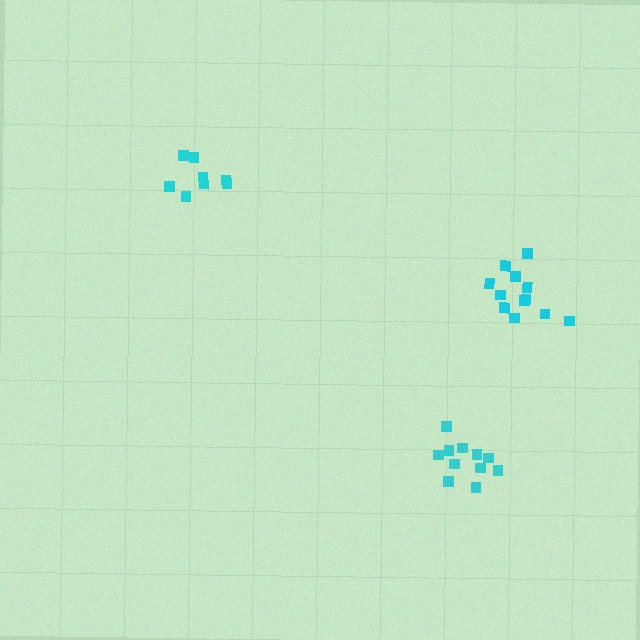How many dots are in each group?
Group 1: 11 dots, Group 2: 8 dots, Group 3: 12 dots (31 total).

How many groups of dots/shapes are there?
There are 3 groups.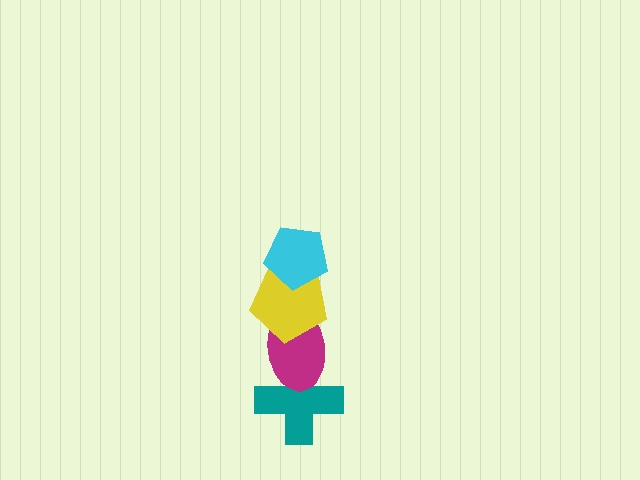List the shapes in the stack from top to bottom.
From top to bottom: the cyan pentagon, the yellow pentagon, the magenta ellipse, the teal cross.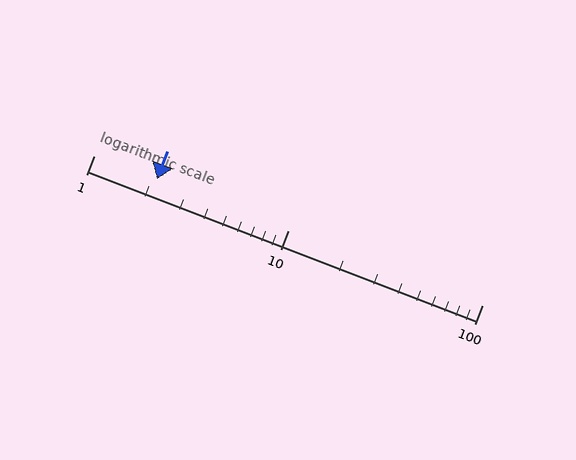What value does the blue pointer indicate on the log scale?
The pointer indicates approximately 2.1.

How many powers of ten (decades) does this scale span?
The scale spans 2 decades, from 1 to 100.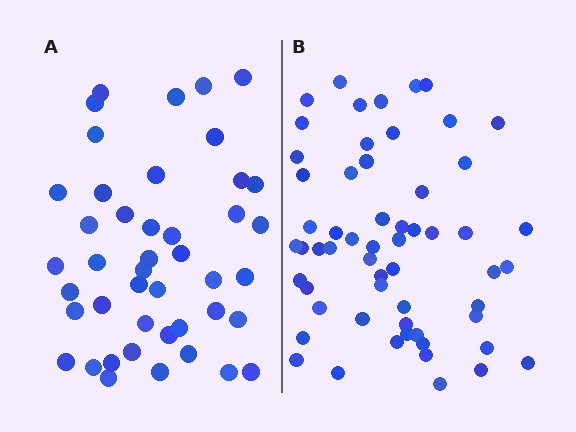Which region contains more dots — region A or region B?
Region B (the right region) has more dots.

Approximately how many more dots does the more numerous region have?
Region B has approximately 15 more dots than region A.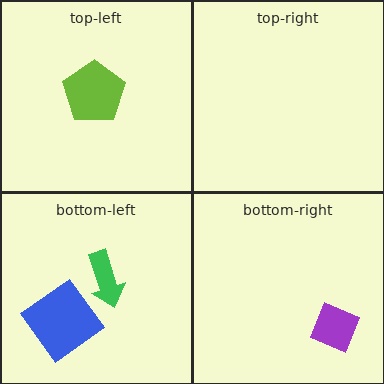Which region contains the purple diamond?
The bottom-right region.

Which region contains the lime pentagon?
The top-left region.